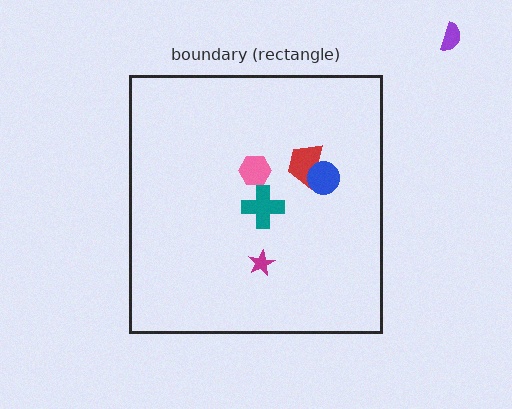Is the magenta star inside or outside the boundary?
Inside.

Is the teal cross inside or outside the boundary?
Inside.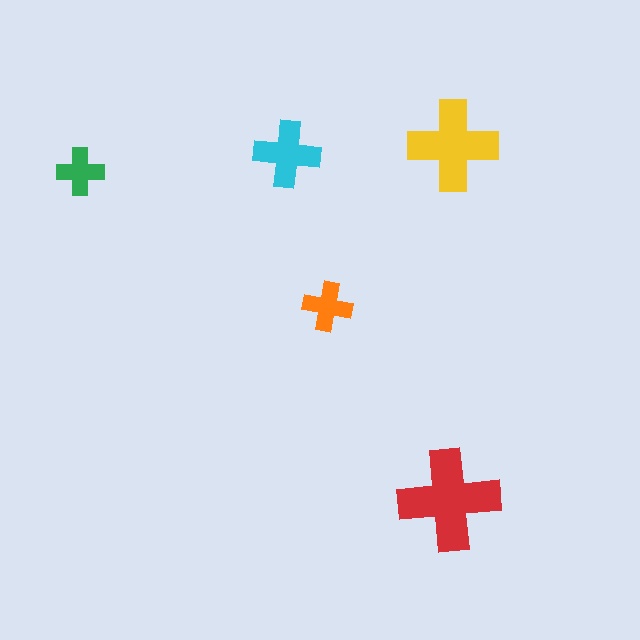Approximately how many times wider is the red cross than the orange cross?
About 2 times wider.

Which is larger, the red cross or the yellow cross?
The red one.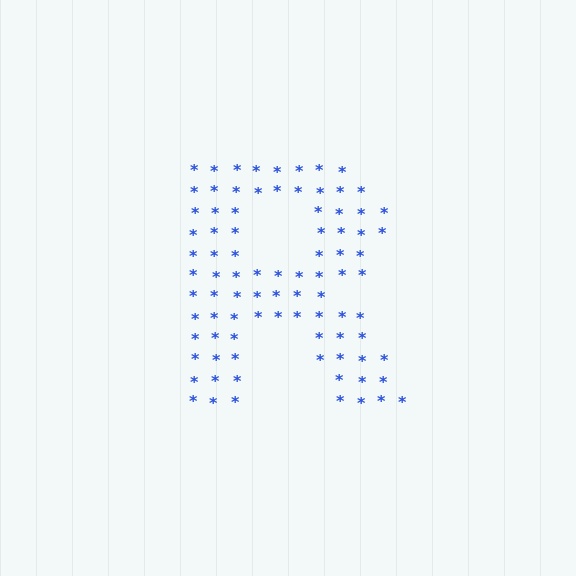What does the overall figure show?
The overall figure shows the letter R.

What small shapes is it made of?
It is made of small asterisks.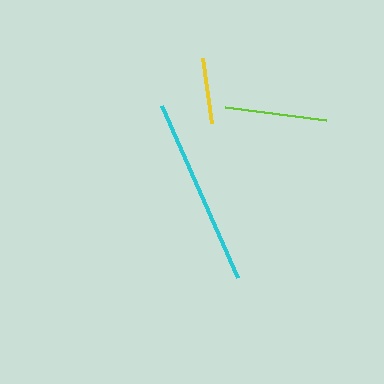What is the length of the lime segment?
The lime segment is approximately 102 pixels long.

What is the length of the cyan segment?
The cyan segment is approximately 188 pixels long.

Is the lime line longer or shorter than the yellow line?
The lime line is longer than the yellow line.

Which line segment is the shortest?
The yellow line is the shortest at approximately 66 pixels.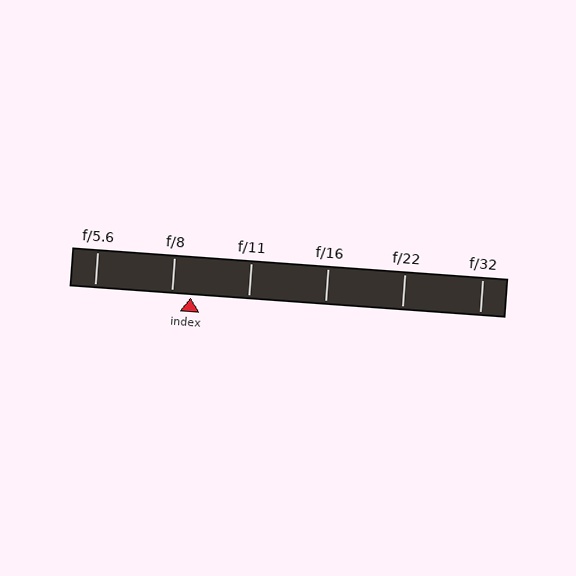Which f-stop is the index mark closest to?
The index mark is closest to f/8.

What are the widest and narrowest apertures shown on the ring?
The widest aperture shown is f/5.6 and the narrowest is f/32.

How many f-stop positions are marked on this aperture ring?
There are 6 f-stop positions marked.